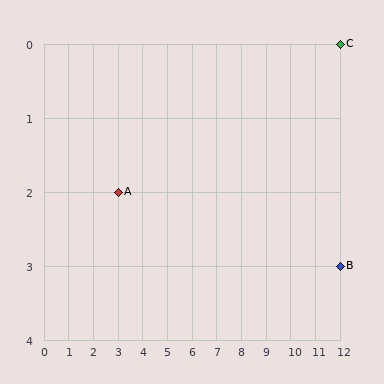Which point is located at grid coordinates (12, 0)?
Point C is at (12, 0).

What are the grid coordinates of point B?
Point B is at grid coordinates (12, 3).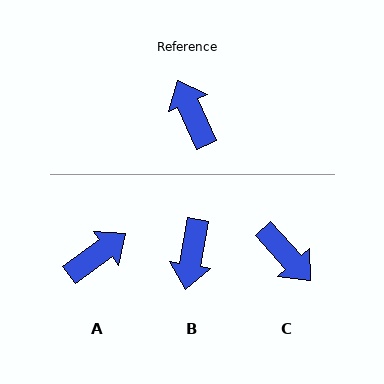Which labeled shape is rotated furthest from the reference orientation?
C, about 162 degrees away.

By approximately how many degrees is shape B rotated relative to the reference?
Approximately 146 degrees counter-clockwise.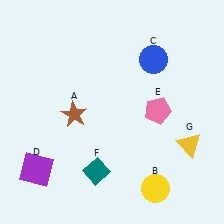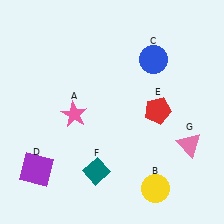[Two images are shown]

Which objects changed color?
A changed from brown to pink. E changed from pink to red. G changed from yellow to pink.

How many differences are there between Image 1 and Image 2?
There are 3 differences between the two images.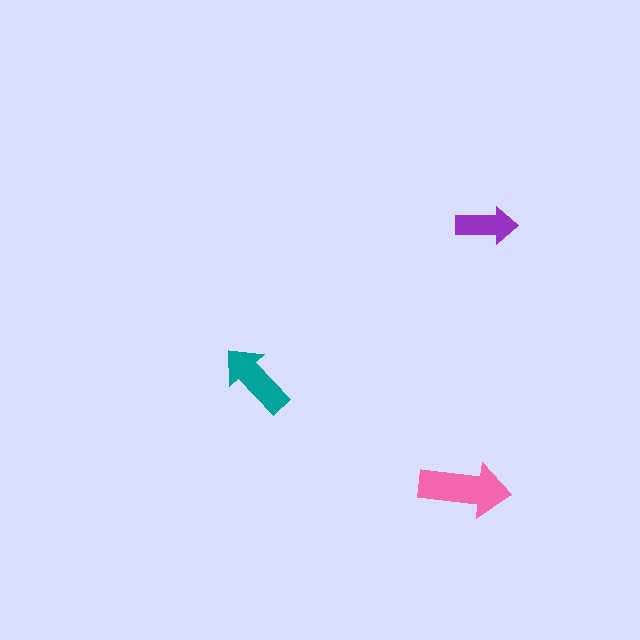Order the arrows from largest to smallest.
the pink one, the teal one, the purple one.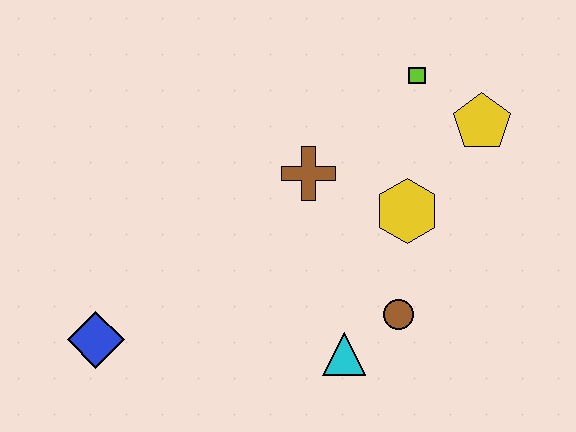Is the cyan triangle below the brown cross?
Yes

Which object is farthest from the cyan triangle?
The lime square is farthest from the cyan triangle.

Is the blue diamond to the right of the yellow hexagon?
No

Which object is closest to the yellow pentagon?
The lime square is closest to the yellow pentagon.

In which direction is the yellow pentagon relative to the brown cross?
The yellow pentagon is to the right of the brown cross.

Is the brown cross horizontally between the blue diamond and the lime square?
Yes